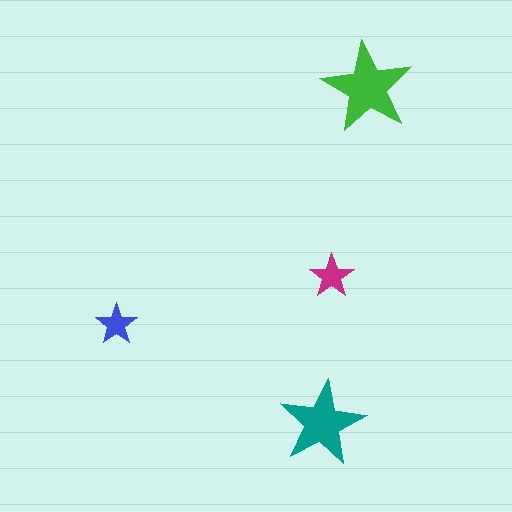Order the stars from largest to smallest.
the green one, the teal one, the magenta one, the blue one.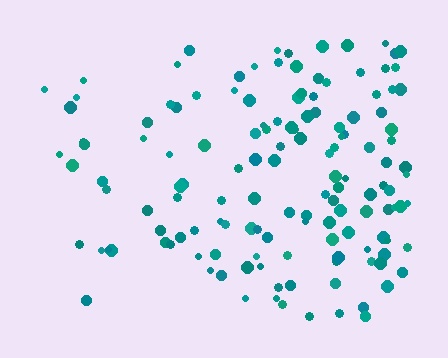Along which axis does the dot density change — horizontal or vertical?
Horizontal.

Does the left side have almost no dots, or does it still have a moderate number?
Still a moderate number, just noticeably fewer than the right.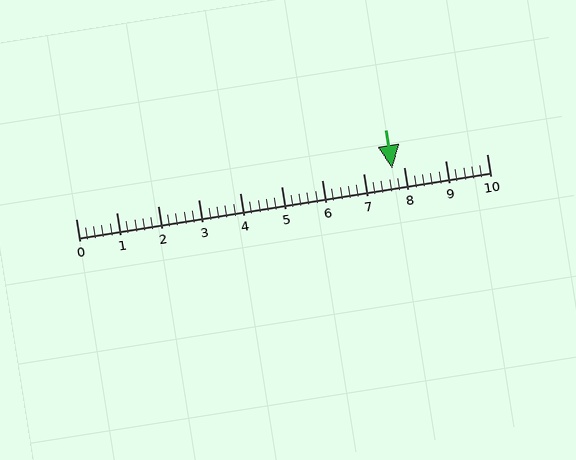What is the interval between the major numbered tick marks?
The major tick marks are spaced 1 units apart.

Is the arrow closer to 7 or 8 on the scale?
The arrow is closer to 8.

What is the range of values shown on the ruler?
The ruler shows values from 0 to 10.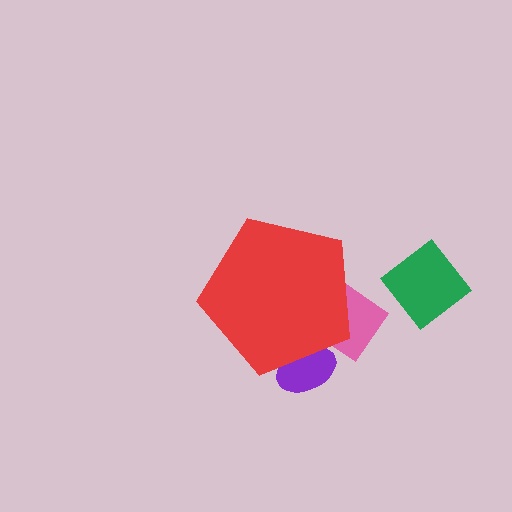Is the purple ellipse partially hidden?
Yes, the purple ellipse is partially hidden behind the red pentagon.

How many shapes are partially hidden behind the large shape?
2 shapes are partially hidden.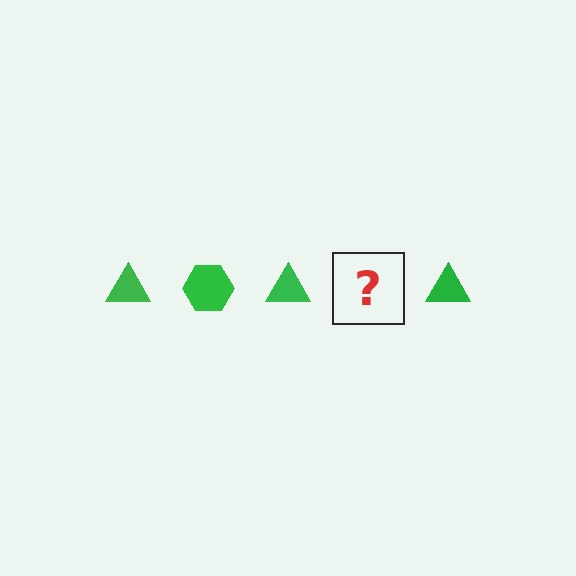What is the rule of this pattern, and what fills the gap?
The rule is that the pattern cycles through triangle, hexagon shapes in green. The gap should be filled with a green hexagon.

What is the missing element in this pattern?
The missing element is a green hexagon.